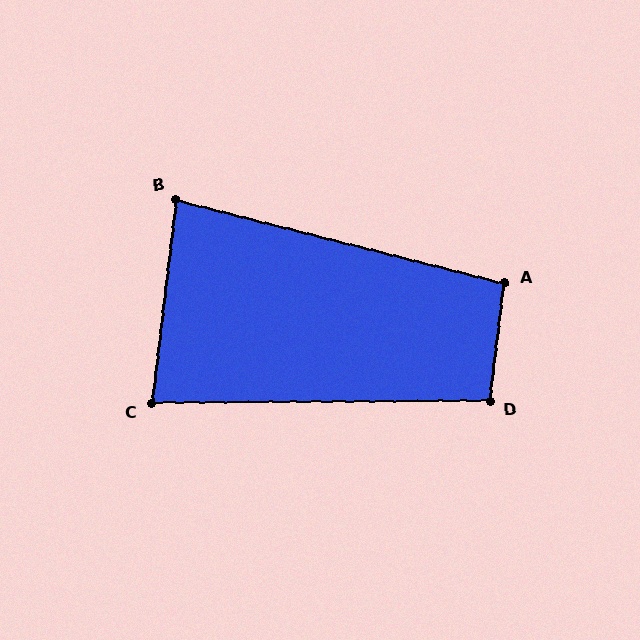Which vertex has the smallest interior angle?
B, at approximately 83 degrees.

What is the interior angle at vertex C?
Approximately 83 degrees (acute).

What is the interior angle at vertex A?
Approximately 97 degrees (obtuse).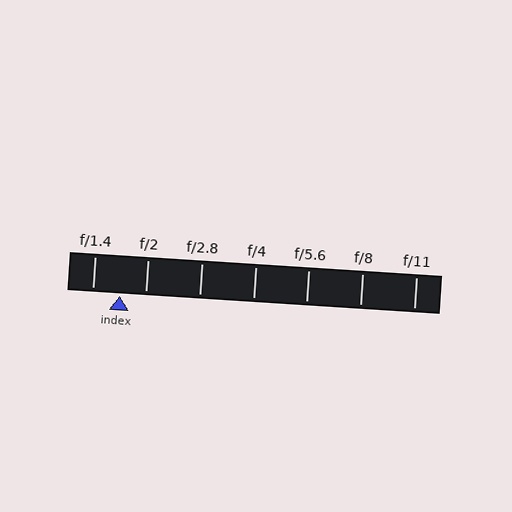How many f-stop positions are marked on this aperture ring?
There are 7 f-stop positions marked.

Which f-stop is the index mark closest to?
The index mark is closest to f/2.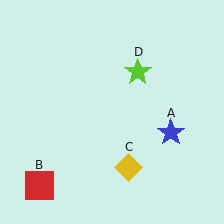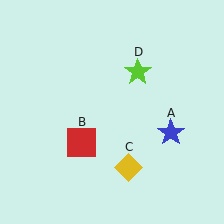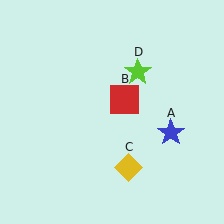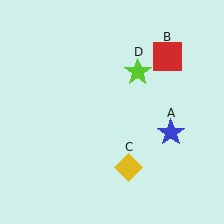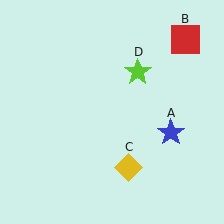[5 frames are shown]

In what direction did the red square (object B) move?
The red square (object B) moved up and to the right.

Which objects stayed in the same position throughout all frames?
Blue star (object A) and yellow diamond (object C) and lime star (object D) remained stationary.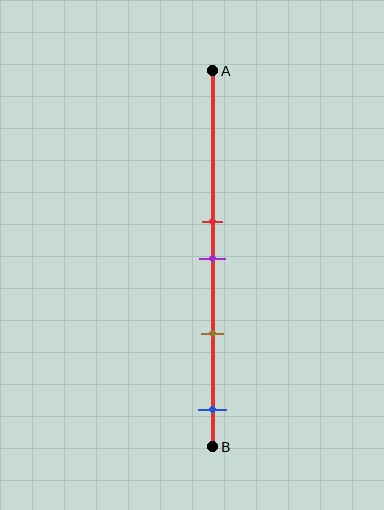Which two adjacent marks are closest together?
The red and purple marks are the closest adjacent pair.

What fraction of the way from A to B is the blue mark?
The blue mark is approximately 90% (0.9) of the way from A to B.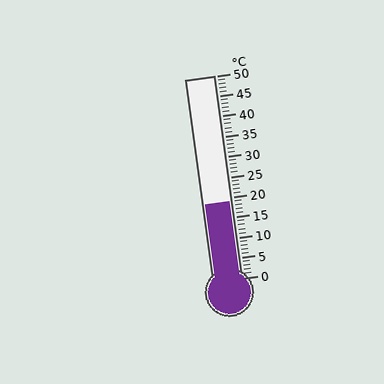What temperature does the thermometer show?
The thermometer shows approximately 19°C.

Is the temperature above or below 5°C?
The temperature is above 5°C.